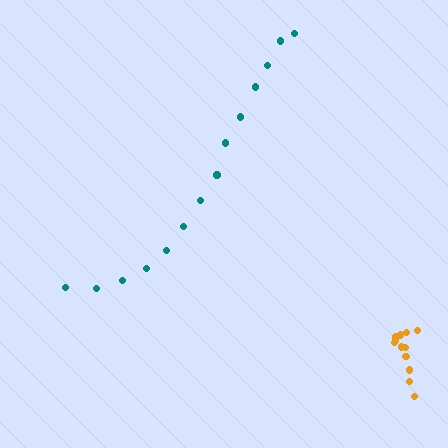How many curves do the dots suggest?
There are 2 distinct paths.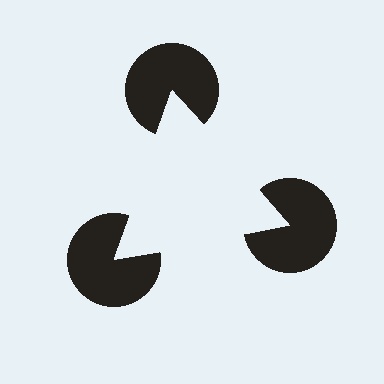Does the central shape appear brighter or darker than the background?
It typically appears slightly brighter than the background, even though no actual brightness change is drawn.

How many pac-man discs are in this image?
There are 3 — one at each vertex of the illusory triangle.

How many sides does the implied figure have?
3 sides.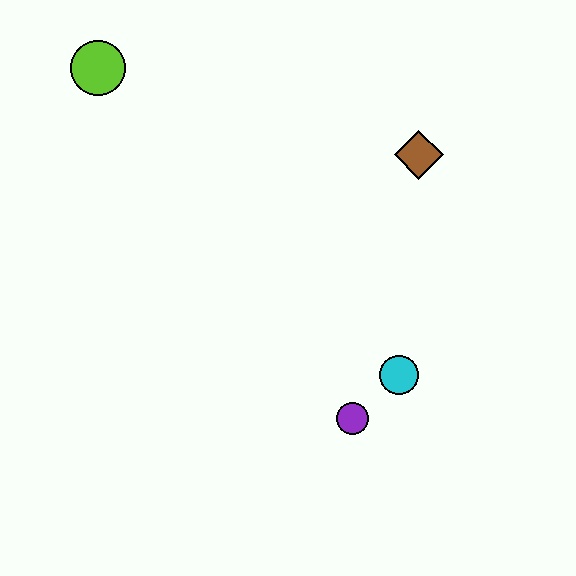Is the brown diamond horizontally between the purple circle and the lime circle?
No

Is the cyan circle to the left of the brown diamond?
Yes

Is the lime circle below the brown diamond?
No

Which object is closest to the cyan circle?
The purple circle is closest to the cyan circle.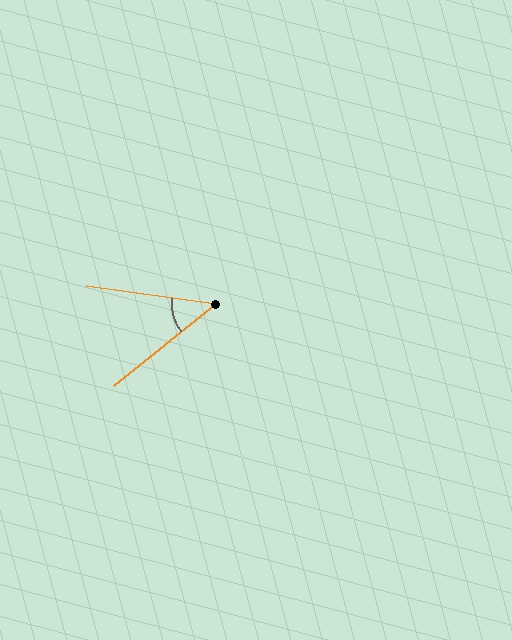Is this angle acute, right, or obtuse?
It is acute.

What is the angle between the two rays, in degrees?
Approximately 47 degrees.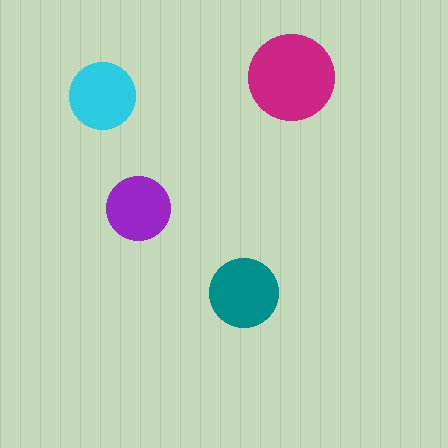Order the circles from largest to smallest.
the magenta one, the teal one, the cyan one, the purple one.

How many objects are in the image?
There are 4 objects in the image.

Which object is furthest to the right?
The magenta circle is rightmost.